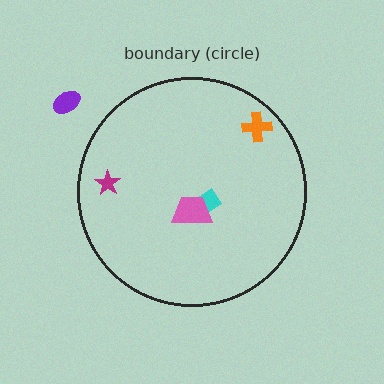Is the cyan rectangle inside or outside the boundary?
Inside.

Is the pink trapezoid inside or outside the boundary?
Inside.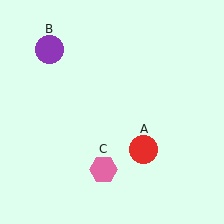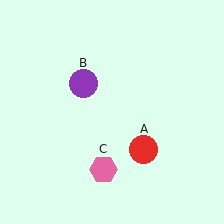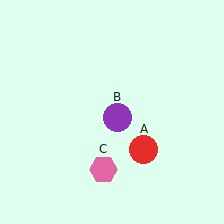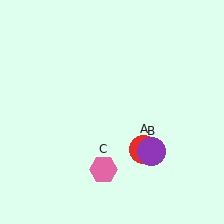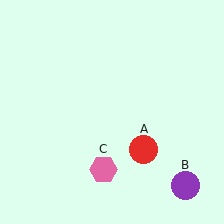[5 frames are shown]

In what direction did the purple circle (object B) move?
The purple circle (object B) moved down and to the right.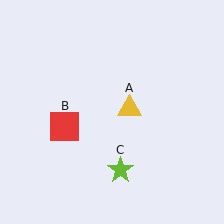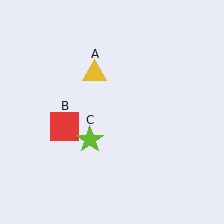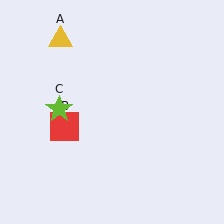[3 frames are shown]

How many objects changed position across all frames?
2 objects changed position: yellow triangle (object A), lime star (object C).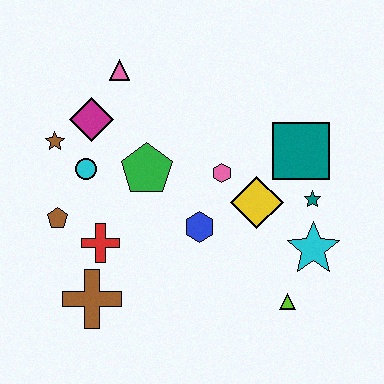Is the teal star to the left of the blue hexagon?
No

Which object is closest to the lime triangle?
The cyan star is closest to the lime triangle.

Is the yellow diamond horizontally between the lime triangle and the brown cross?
Yes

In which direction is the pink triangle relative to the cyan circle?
The pink triangle is above the cyan circle.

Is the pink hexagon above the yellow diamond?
Yes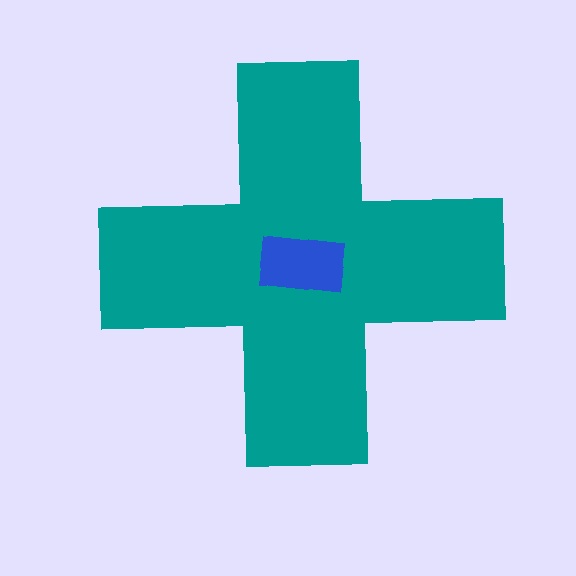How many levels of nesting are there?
2.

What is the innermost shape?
The blue rectangle.